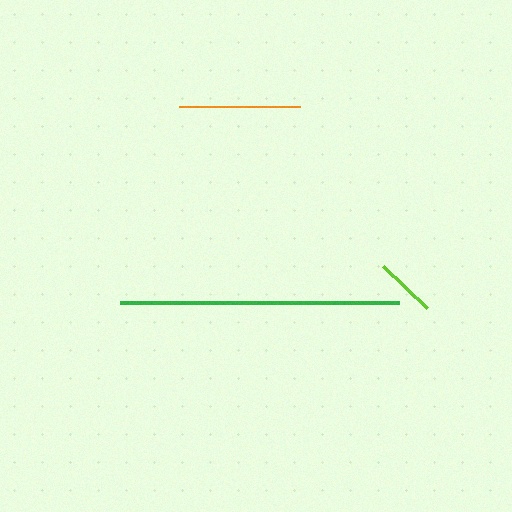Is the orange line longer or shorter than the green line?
The green line is longer than the orange line.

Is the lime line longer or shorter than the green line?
The green line is longer than the lime line.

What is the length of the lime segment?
The lime segment is approximately 61 pixels long.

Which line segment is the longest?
The green line is the longest at approximately 280 pixels.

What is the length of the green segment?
The green segment is approximately 280 pixels long.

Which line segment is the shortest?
The lime line is the shortest at approximately 61 pixels.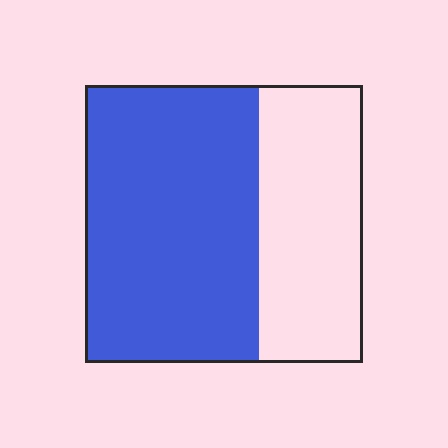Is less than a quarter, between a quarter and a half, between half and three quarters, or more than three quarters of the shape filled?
Between half and three quarters.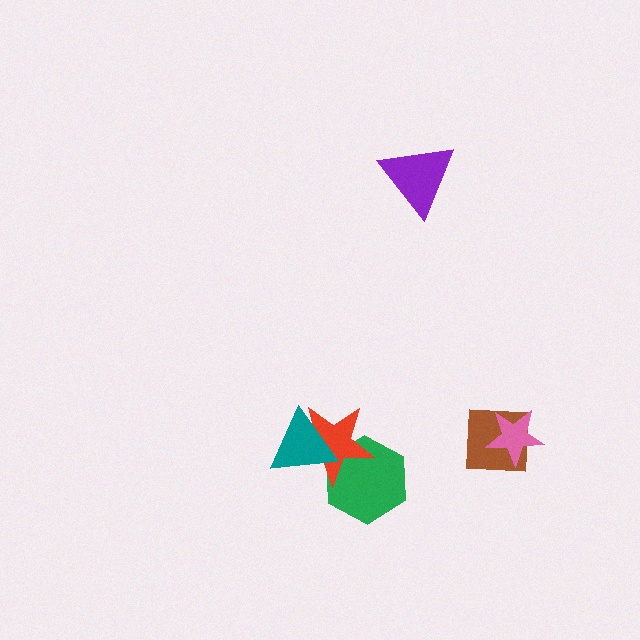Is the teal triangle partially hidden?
No, no other shape covers it.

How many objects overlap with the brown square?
1 object overlaps with the brown square.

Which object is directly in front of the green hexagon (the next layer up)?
The red star is directly in front of the green hexagon.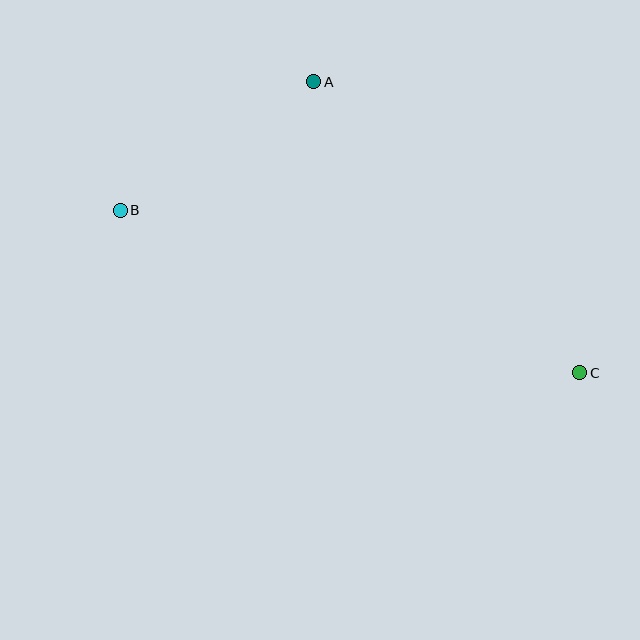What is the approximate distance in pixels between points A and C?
The distance between A and C is approximately 394 pixels.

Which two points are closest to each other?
Points A and B are closest to each other.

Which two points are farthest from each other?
Points B and C are farthest from each other.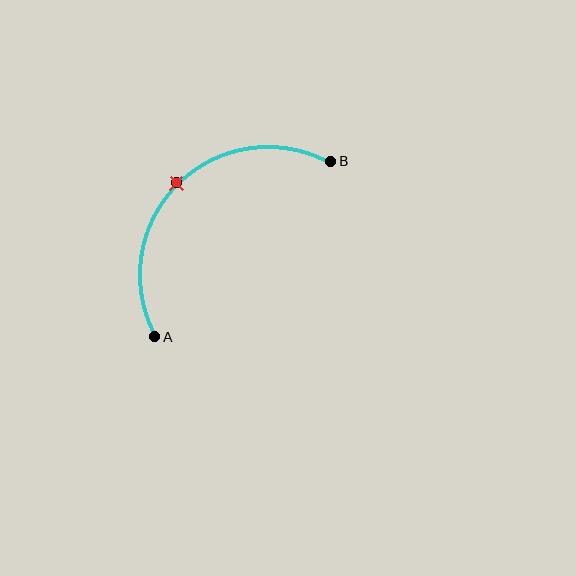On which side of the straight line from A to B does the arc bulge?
The arc bulges above and to the left of the straight line connecting A and B.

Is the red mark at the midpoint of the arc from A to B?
Yes. The red mark lies on the arc at equal arc-length from both A and B — it is the arc midpoint.